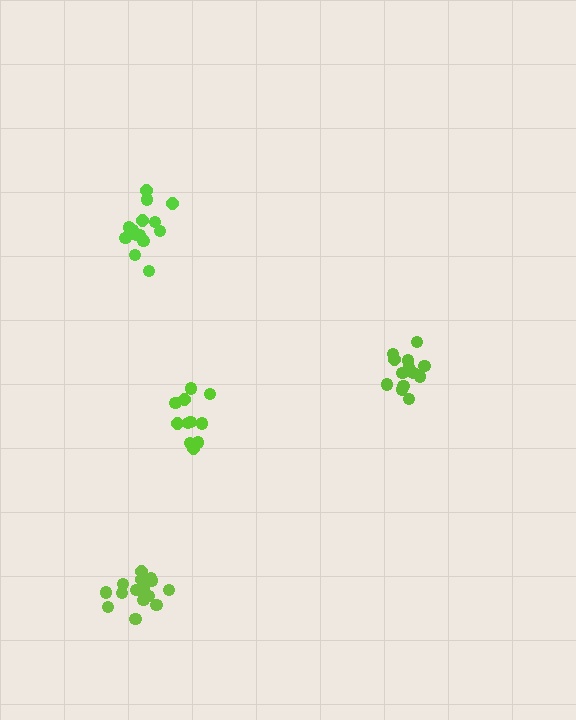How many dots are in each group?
Group 1: 16 dots, Group 2: 11 dots, Group 3: 16 dots, Group 4: 14 dots (57 total).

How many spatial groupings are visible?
There are 4 spatial groupings.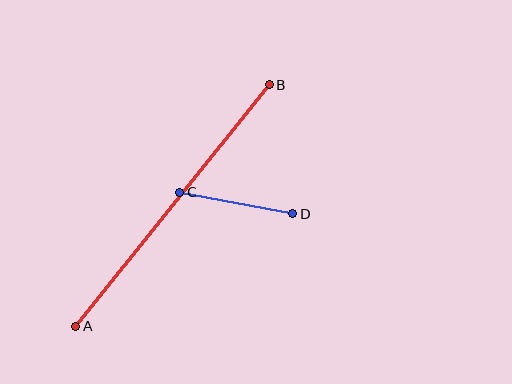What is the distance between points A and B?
The distance is approximately 309 pixels.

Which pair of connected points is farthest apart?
Points A and B are farthest apart.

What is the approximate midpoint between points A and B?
The midpoint is at approximately (173, 206) pixels.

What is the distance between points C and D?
The distance is approximately 115 pixels.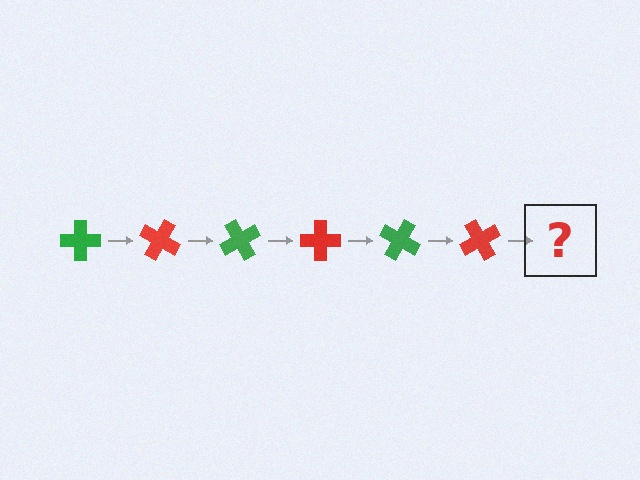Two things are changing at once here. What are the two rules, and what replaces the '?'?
The two rules are that it rotates 30 degrees each step and the color cycles through green and red. The '?' should be a green cross, rotated 180 degrees from the start.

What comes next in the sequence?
The next element should be a green cross, rotated 180 degrees from the start.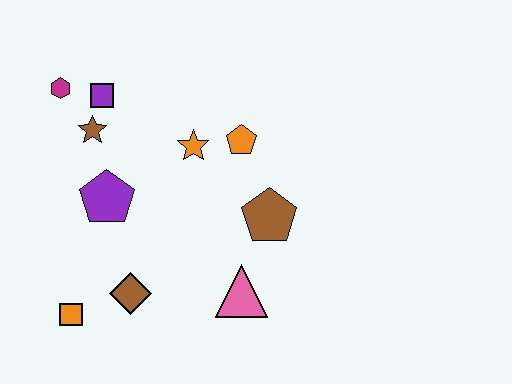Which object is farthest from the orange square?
The orange pentagon is farthest from the orange square.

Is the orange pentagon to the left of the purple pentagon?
No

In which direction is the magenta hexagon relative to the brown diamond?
The magenta hexagon is above the brown diamond.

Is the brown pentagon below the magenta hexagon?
Yes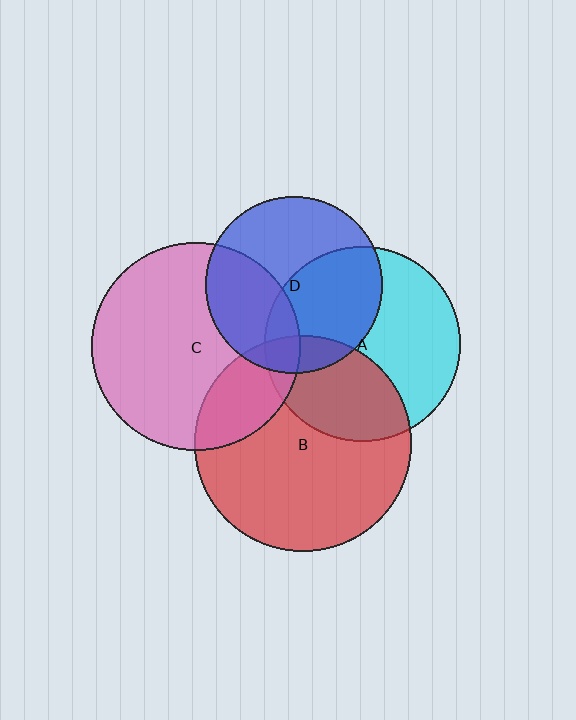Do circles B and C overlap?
Yes.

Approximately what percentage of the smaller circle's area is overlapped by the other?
Approximately 20%.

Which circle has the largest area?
Circle B (red).